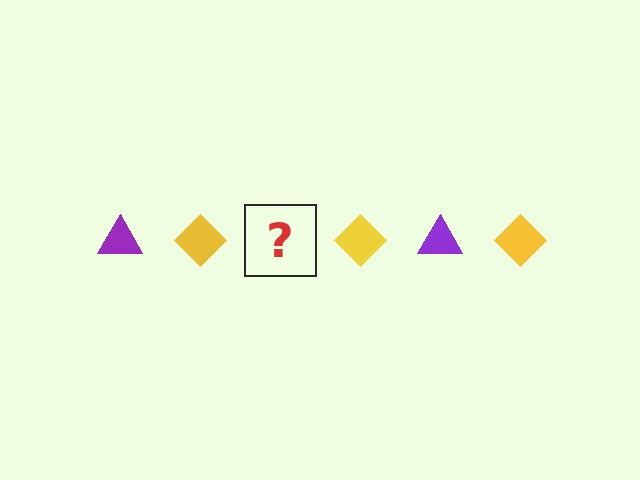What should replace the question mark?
The question mark should be replaced with a purple triangle.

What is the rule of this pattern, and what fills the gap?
The rule is that the pattern alternates between purple triangle and yellow diamond. The gap should be filled with a purple triangle.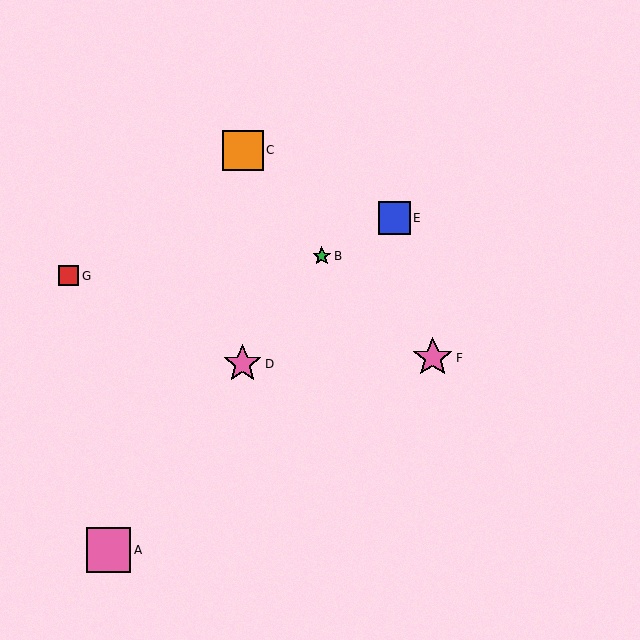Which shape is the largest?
The pink square (labeled A) is the largest.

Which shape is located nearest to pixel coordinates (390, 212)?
The blue square (labeled E) at (394, 218) is nearest to that location.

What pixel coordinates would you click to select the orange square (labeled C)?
Click at (243, 150) to select the orange square C.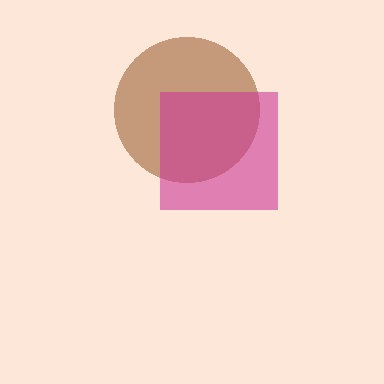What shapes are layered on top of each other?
The layered shapes are: a brown circle, a magenta square.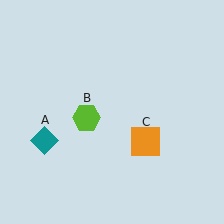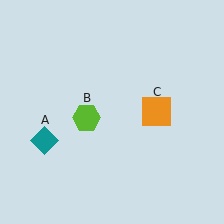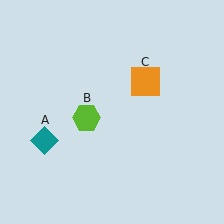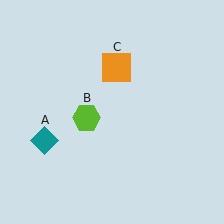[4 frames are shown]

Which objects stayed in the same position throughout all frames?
Teal diamond (object A) and lime hexagon (object B) remained stationary.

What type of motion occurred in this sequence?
The orange square (object C) rotated counterclockwise around the center of the scene.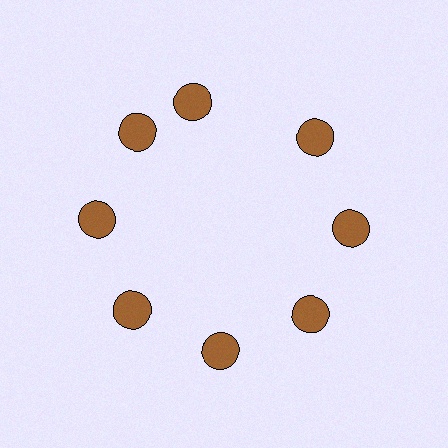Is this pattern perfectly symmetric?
No. The 8 brown circles are arranged in a ring, but one element near the 12 o'clock position is rotated out of alignment along the ring, breaking the 8-fold rotational symmetry.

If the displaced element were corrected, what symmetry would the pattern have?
It would have 8-fold rotational symmetry — the pattern would map onto itself every 45 degrees.